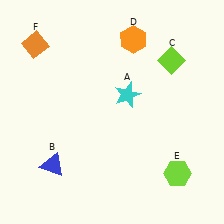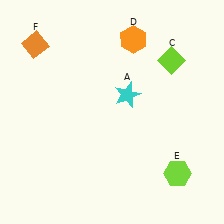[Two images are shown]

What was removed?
The blue triangle (B) was removed in Image 2.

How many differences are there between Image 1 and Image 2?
There is 1 difference between the two images.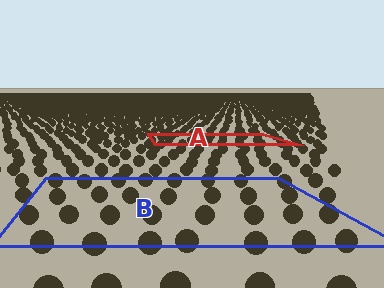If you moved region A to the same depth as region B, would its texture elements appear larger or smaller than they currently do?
They would appear larger. At a closer depth, the same texture elements are projected at a bigger on-screen size.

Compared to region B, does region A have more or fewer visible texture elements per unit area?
Region A has more texture elements per unit area — they are packed more densely because it is farther away.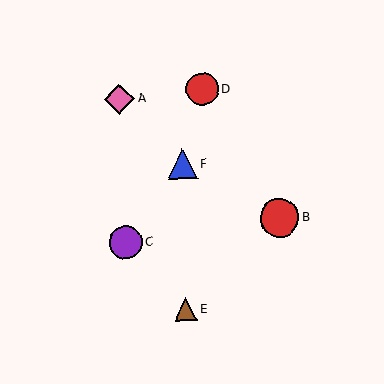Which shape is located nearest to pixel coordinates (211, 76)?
The red circle (labeled D) at (202, 89) is nearest to that location.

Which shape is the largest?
The red circle (labeled B) is the largest.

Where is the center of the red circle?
The center of the red circle is at (280, 218).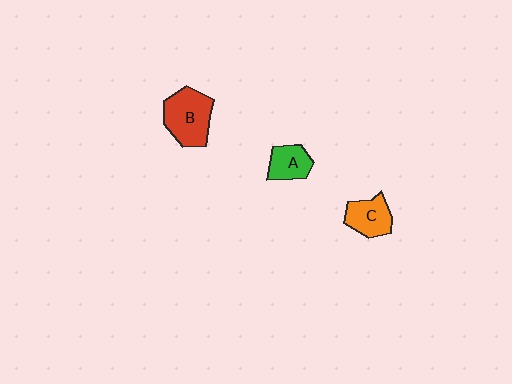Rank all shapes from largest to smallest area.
From largest to smallest: B (red), C (orange), A (green).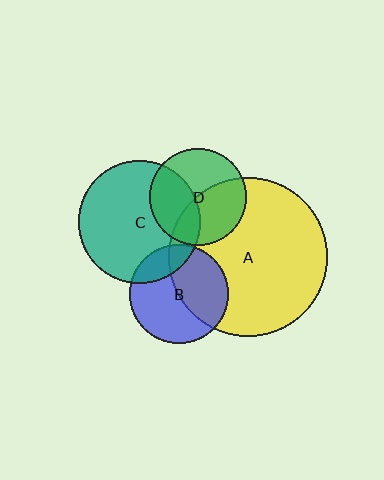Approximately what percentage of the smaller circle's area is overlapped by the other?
Approximately 15%.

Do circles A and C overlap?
Yes.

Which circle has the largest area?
Circle A (yellow).